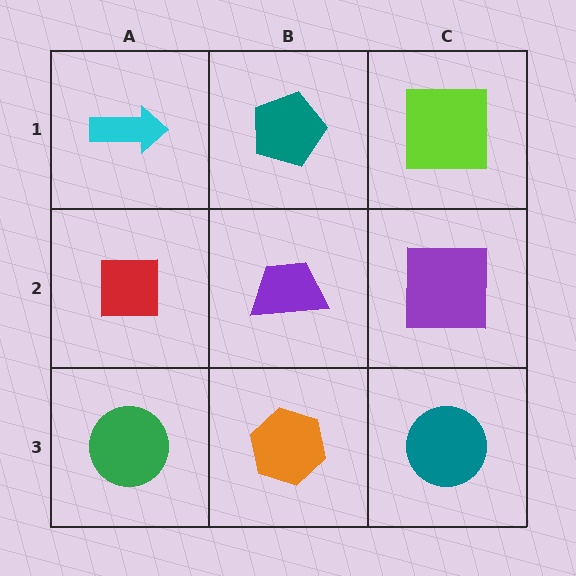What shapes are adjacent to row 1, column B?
A purple trapezoid (row 2, column B), a cyan arrow (row 1, column A), a lime square (row 1, column C).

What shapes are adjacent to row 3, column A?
A red square (row 2, column A), an orange hexagon (row 3, column B).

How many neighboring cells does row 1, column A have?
2.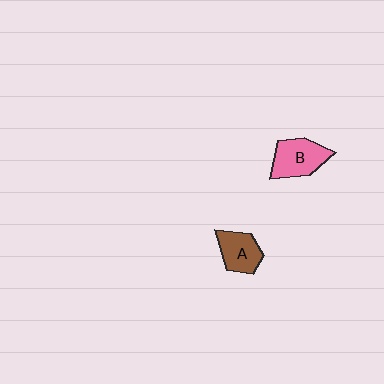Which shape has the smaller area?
Shape A (brown).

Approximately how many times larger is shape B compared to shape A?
Approximately 1.2 times.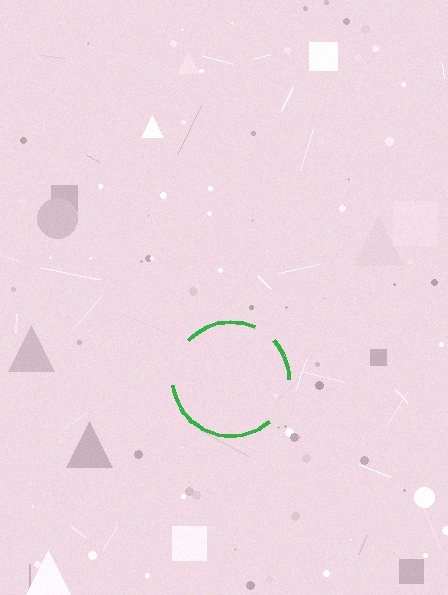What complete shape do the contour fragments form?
The contour fragments form a circle.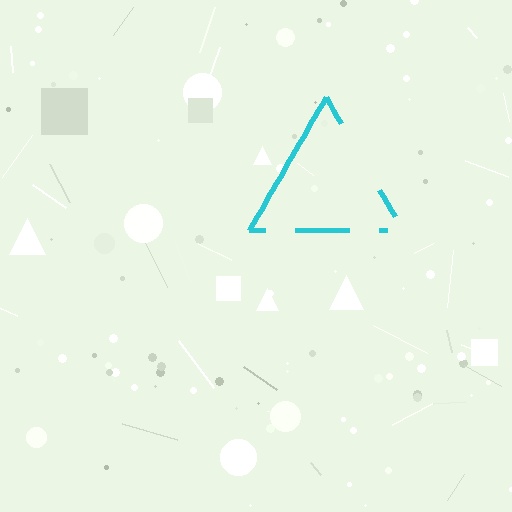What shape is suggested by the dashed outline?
The dashed outline suggests a triangle.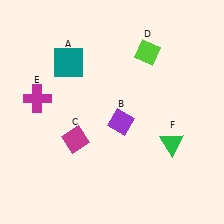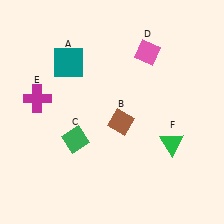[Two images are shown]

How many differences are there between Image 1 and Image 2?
There are 3 differences between the two images.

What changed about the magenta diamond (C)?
In Image 1, C is magenta. In Image 2, it changed to green.